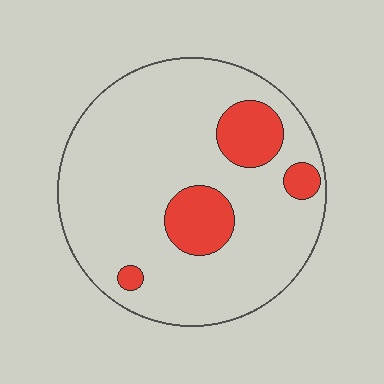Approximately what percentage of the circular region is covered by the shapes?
Approximately 15%.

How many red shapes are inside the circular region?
4.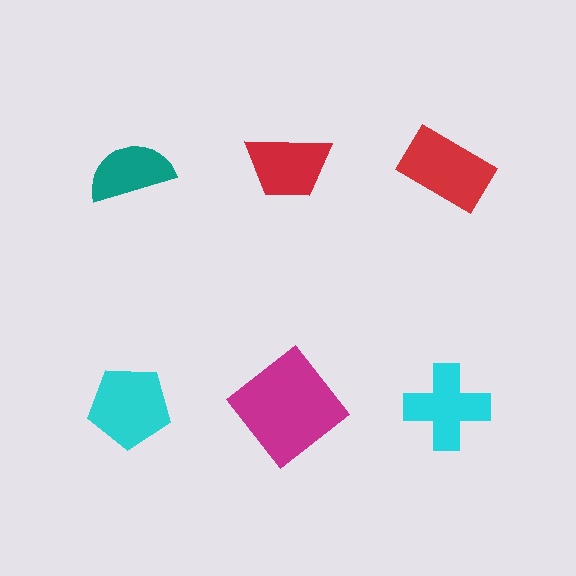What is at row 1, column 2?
A red trapezoid.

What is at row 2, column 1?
A cyan pentagon.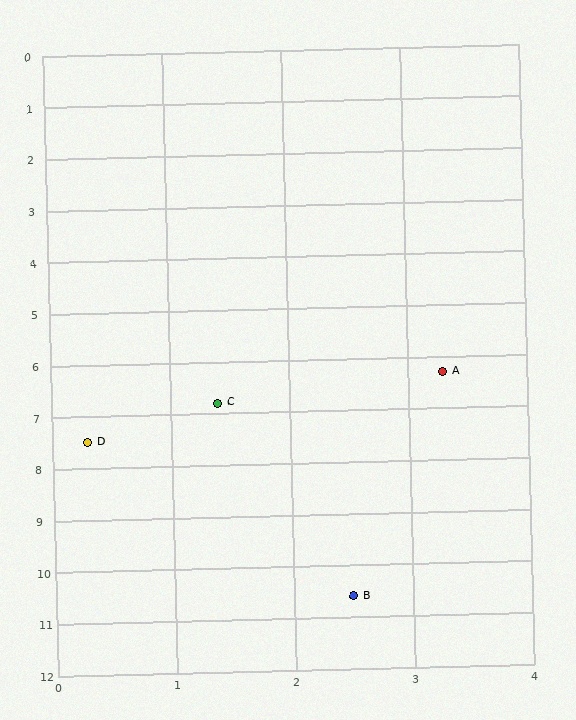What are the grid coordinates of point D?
Point D is at approximately (0.3, 7.5).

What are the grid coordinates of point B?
Point B is at approximately (2.5, 10.6).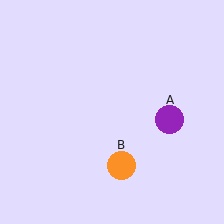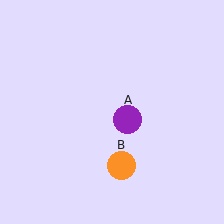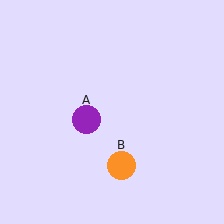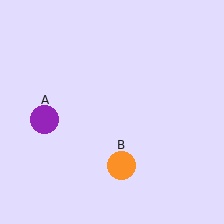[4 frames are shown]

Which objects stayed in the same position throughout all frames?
Orange circle (object B) remained stationary.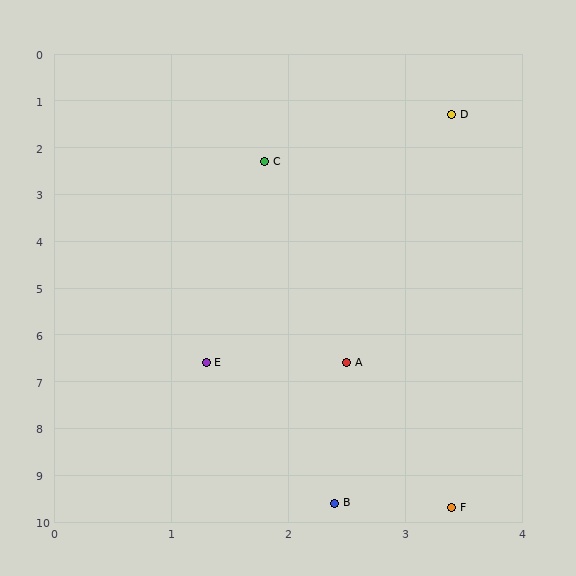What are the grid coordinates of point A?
Point A is at approximately (2.5, 6.6).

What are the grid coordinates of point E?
Point E is at approximately (1.3, 6.6).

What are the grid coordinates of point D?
Point D is at approximately (3.4, 1.3).